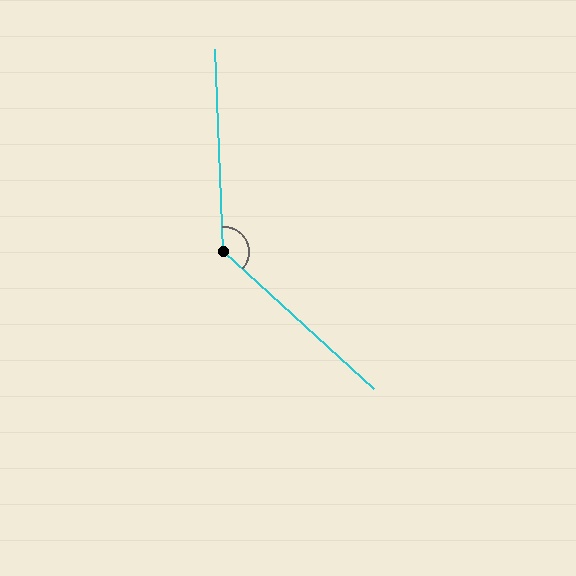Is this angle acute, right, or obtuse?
It is obtuse.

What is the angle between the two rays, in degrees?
Approximately 135 degrees.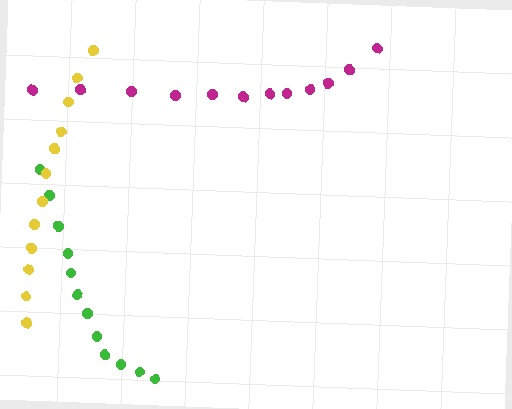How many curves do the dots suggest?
There are 3 distinct paths.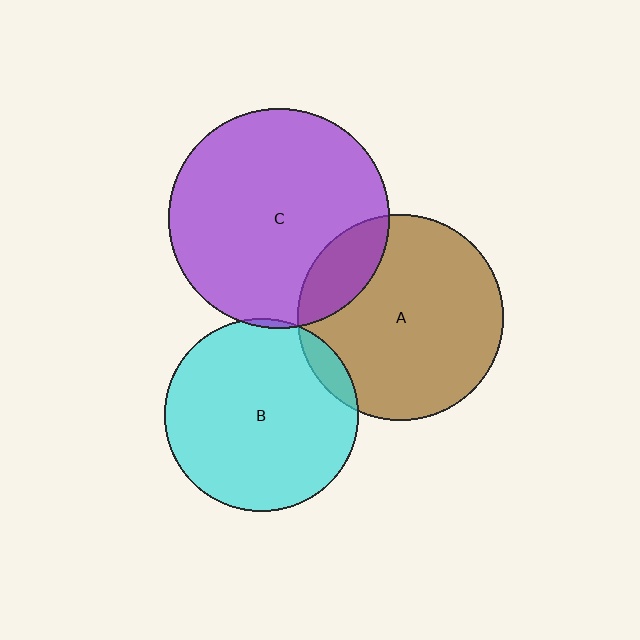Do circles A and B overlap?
Yes.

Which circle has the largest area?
Circle C (purple).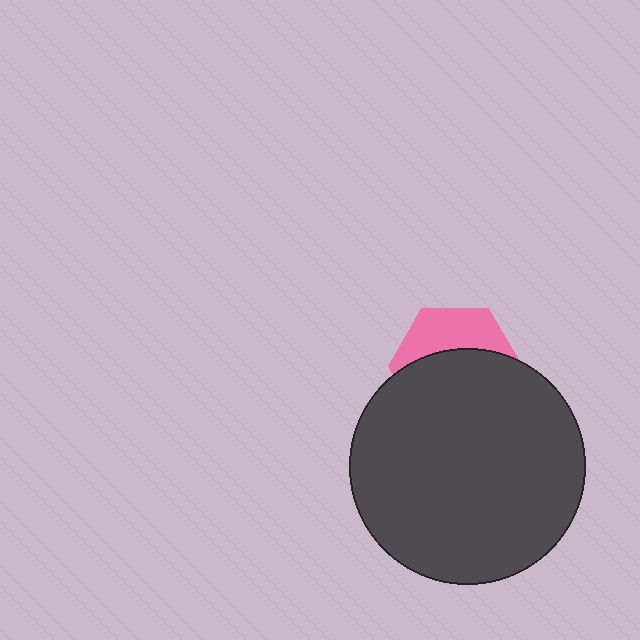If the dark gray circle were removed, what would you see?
You would see the complete pink hexagon.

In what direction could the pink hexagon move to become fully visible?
The pink hexagon could move up. That would shift it out from behind the dark gray circle entirely.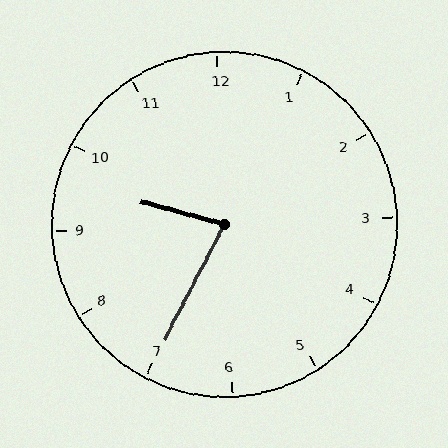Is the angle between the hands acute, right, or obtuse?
It is acute.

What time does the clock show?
9:35.